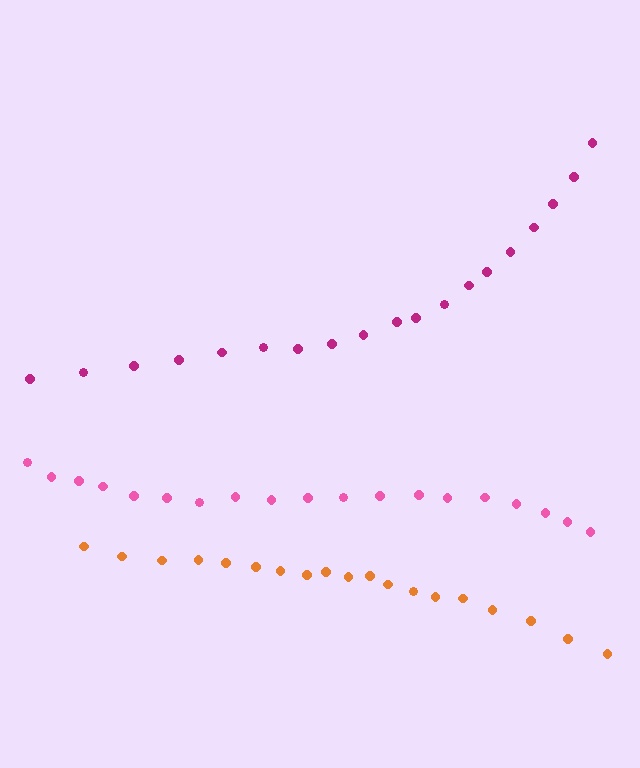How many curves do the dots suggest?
There are 3 distinct paths.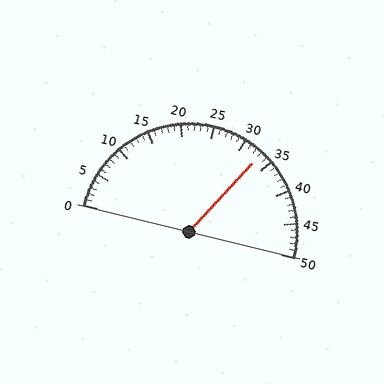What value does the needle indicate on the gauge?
The needle indicates approximately 33.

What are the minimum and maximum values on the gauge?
The gauge ranges from 0 to 50.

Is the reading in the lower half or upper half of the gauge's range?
The reading is in the upper half of the range (0 to 50).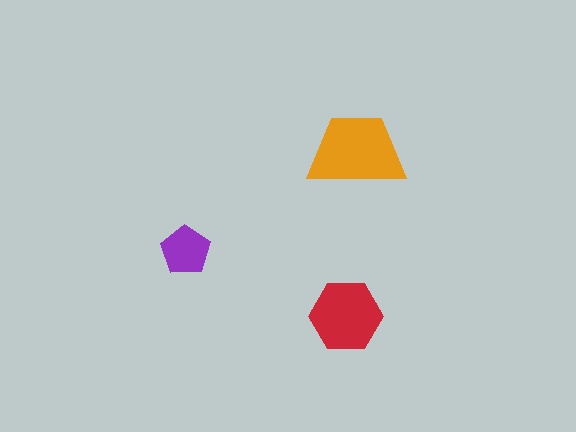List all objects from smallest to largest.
The purple pentagon, the red hexagon, the orange trapezoid.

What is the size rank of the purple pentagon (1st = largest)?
3rd.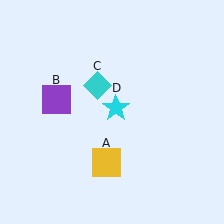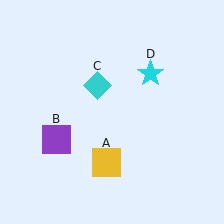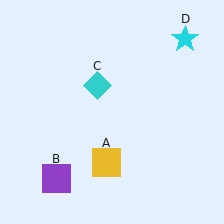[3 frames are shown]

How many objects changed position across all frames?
2 objects changed position: purple square (object B), cyan star (object D).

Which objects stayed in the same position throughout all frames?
Yellow square (object A) and cyan diamond (object C) remained stationary.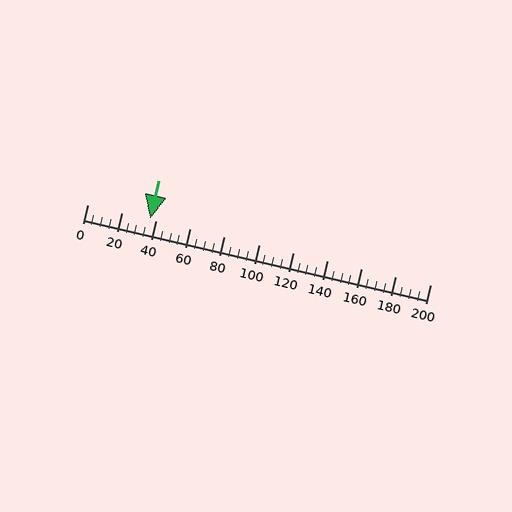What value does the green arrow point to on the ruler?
The green arrow points to approximately 37.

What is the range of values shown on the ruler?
The ruler shows values from 0 to 200.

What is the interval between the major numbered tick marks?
The major tick marks are spaced 20 units apart.